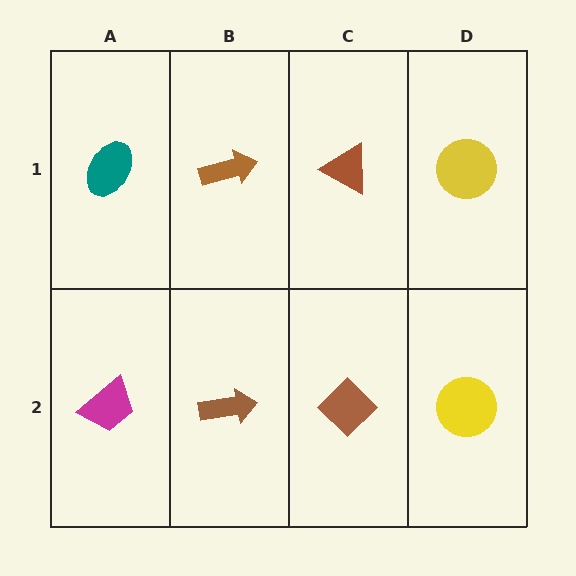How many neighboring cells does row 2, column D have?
2.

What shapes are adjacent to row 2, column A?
A teal ellipse (row 1, column A), a brown arrow (row 2, column B).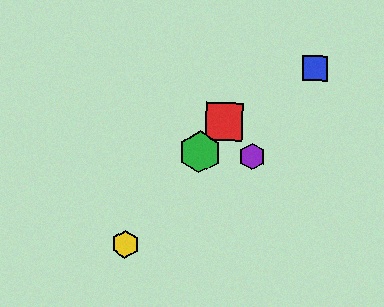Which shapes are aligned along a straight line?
The red square, the green hexagon, the yellow hexagon are aligned along a straight line.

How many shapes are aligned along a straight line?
3 shapes (the red square, the green hexagon, the yellow hexagon) are aligned along a straight line.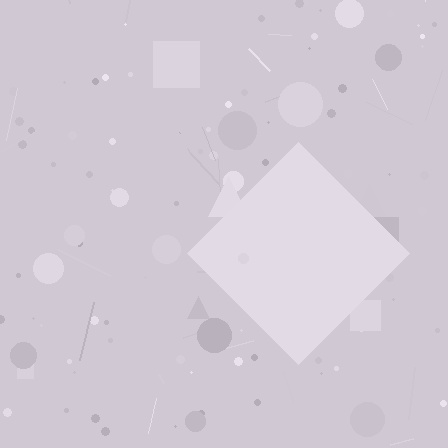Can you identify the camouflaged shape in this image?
The camouflaged shape is a diamond.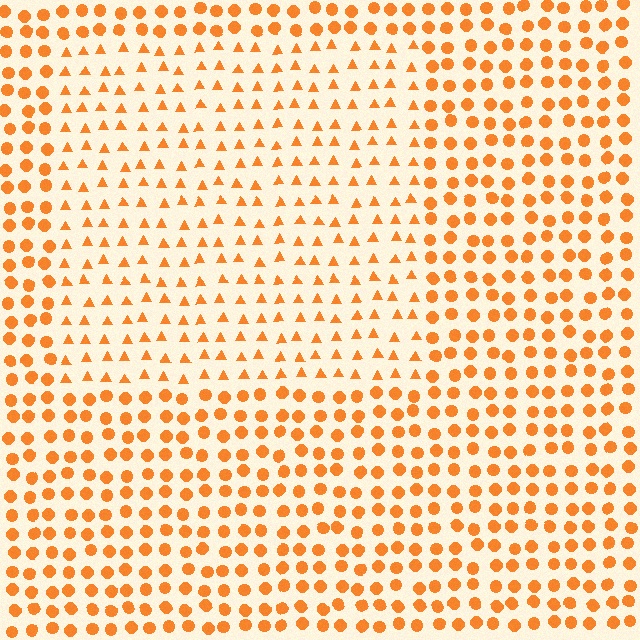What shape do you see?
I see a rectangle.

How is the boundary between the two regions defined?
The boundary is defined by a change in element shape: triangles inside vs. circles outside. All elements share the same color and spacing.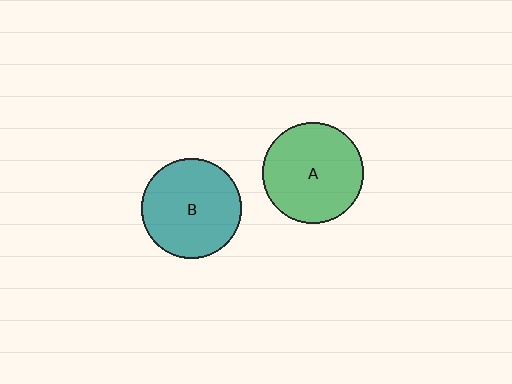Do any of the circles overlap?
No, none of the circles overlap.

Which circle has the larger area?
Circle A (green).